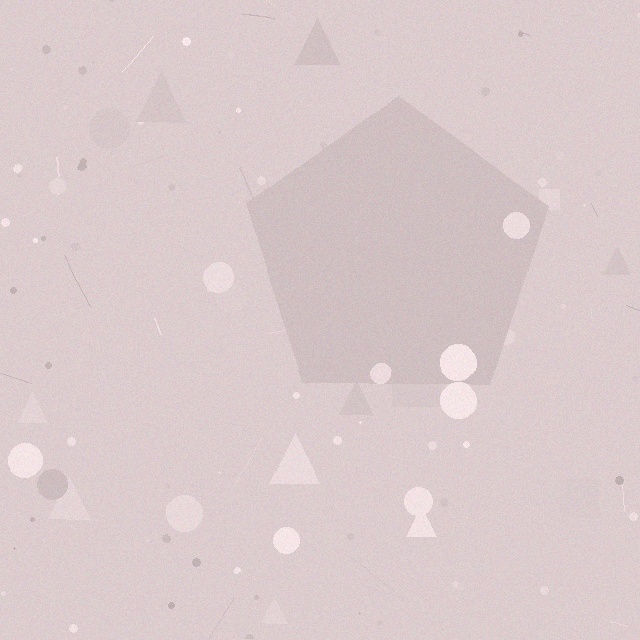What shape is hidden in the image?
A pentagon is hidden in the image.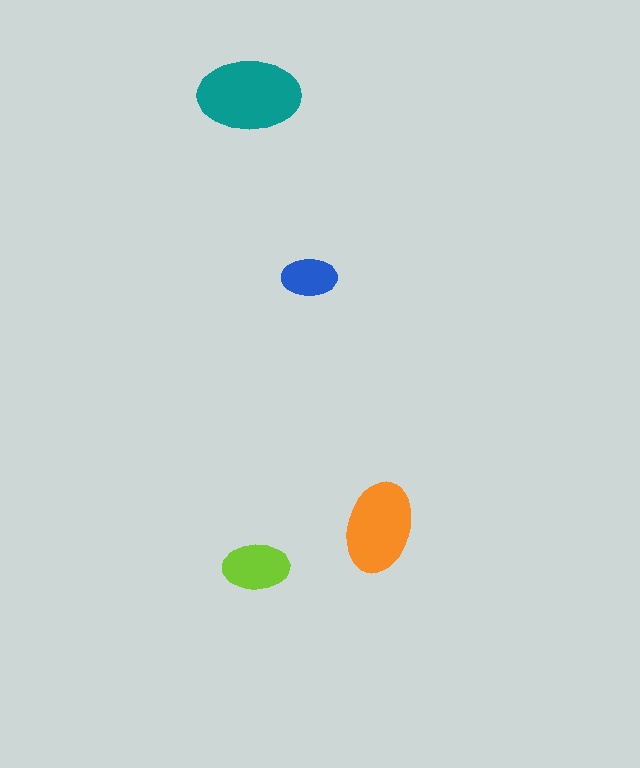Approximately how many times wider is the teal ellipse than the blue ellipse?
About 2 times wider.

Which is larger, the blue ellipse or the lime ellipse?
The lime one.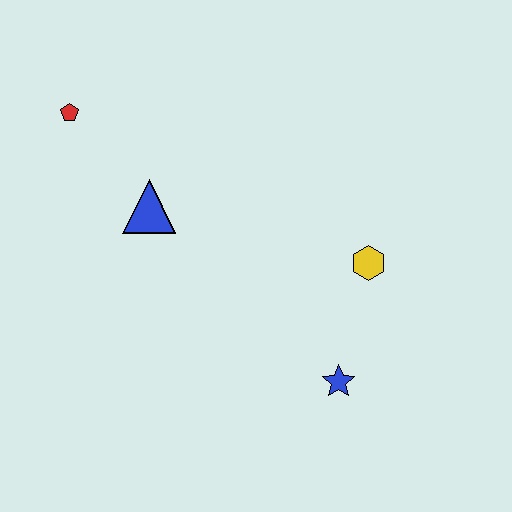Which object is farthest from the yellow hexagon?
The red pentagon is farthest from the yellow hexagon.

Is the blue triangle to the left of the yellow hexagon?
Yes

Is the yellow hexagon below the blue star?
No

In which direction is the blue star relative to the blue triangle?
The blue star is to the right of the blue triangle.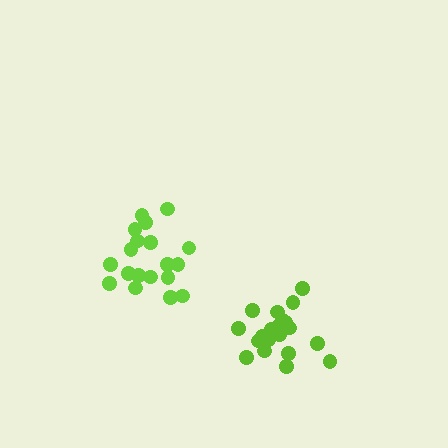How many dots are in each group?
Group 1: 20 dots, Group 2: 19 dots (39 total).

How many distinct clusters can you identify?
There are 2 distinct clusters.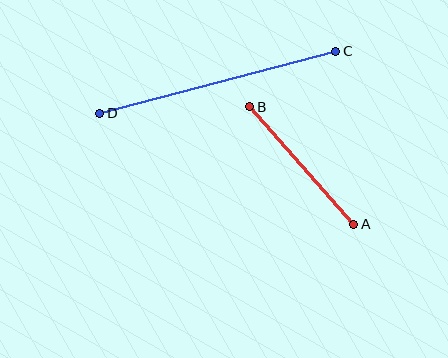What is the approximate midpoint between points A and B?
The midpoint is at approximately (302, 165) pixels.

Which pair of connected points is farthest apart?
Points C and D are farthest apart.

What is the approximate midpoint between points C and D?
The midpoint is at approximately (218, 82) pixels.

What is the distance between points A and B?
The distance is approximately 157 pixels.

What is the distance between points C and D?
The distance is approximately 244 pixels.